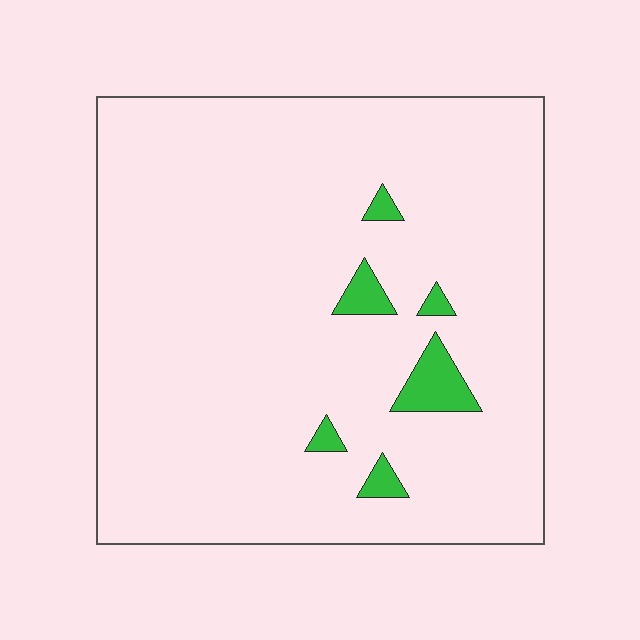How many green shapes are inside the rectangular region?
6.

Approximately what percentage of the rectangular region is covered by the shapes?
Approximately 5%.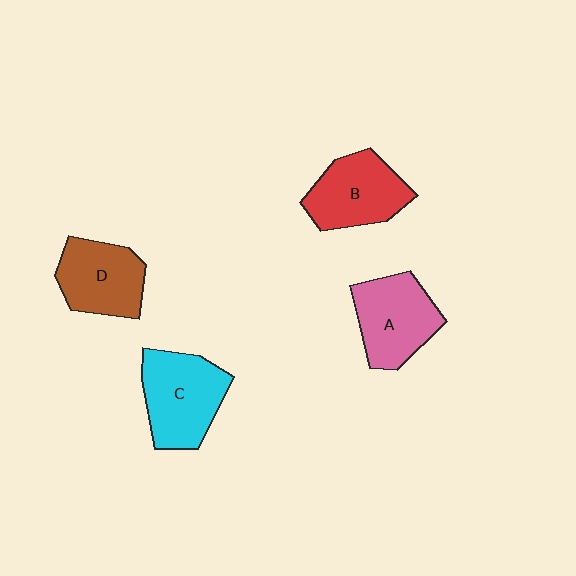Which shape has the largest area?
Shape C (cyan).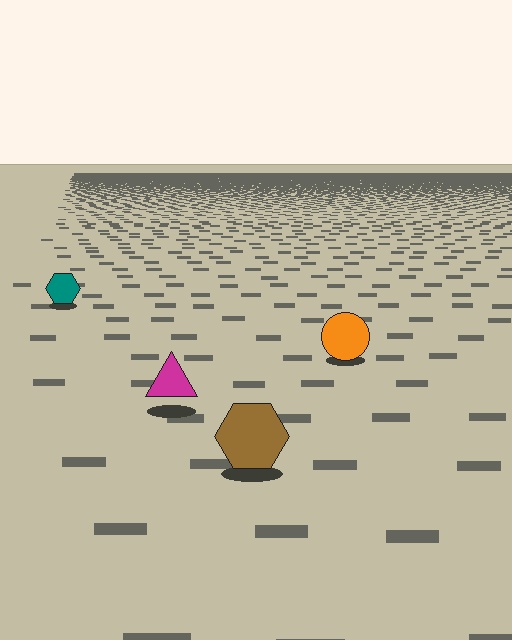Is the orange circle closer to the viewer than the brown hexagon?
No. The brown hexagon is closer — you can tell from the texture gradient: the ground texture is coarser near it.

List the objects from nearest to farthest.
From nearest to farthest: the brown hexagon, the magenta triangle, the orange circle, the teal hexagon.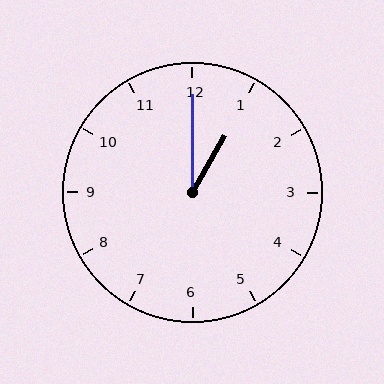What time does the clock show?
1:00.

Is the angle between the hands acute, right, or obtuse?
It is acute.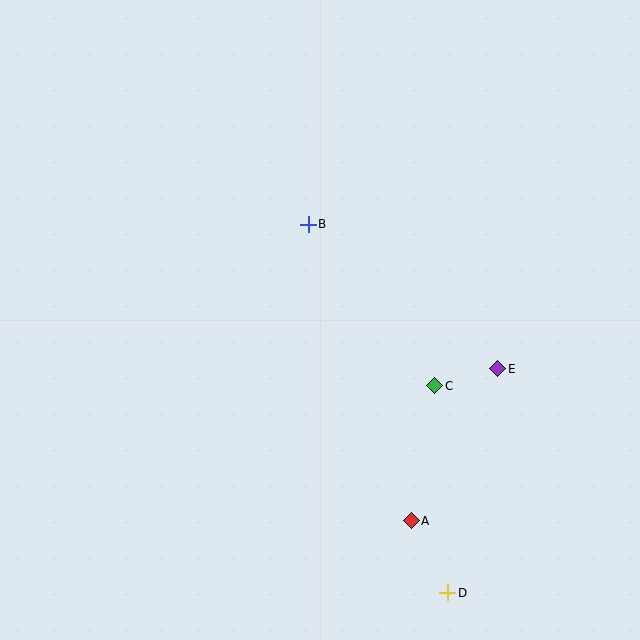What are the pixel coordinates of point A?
Point A is at (411, 521).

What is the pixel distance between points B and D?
The distance between B and D is 394 pixels.